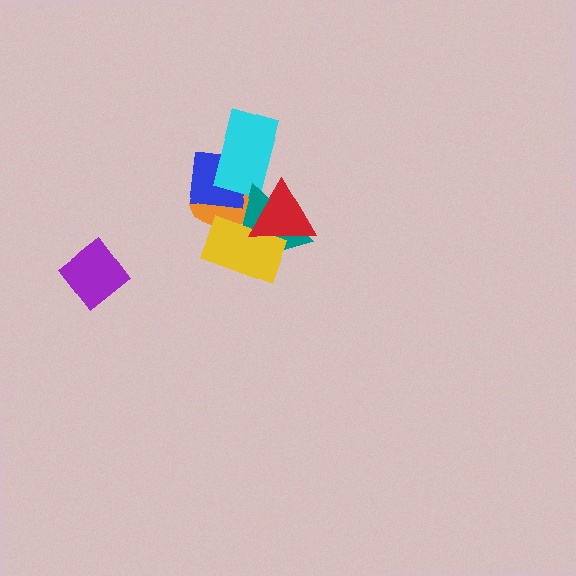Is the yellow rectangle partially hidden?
Yes, it is partially covered by another shape.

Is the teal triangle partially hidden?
Yes, it is partially covered by another shape.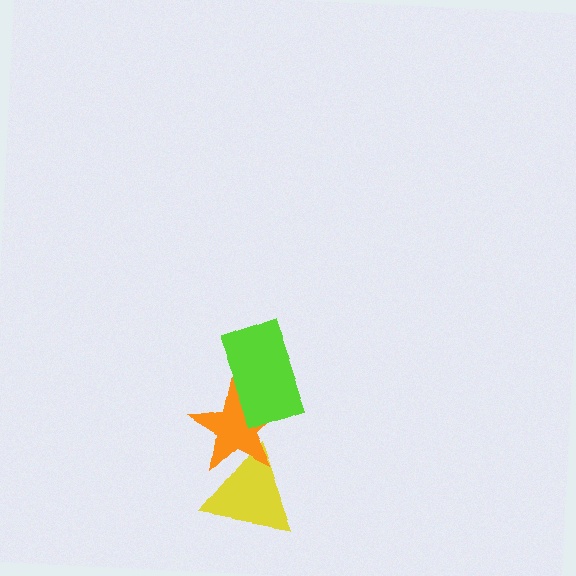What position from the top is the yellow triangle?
The yellow triangle is 3rd from the top.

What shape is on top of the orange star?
The lime rectangle is on top of the orange star.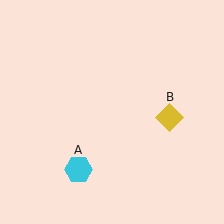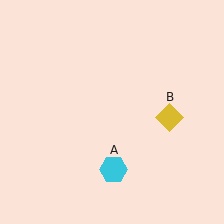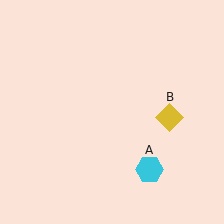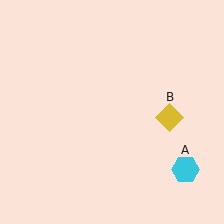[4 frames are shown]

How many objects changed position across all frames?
1 object changed position: cyan hexagon (object A).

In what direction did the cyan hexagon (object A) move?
The cyan hexagon (object A) moved right.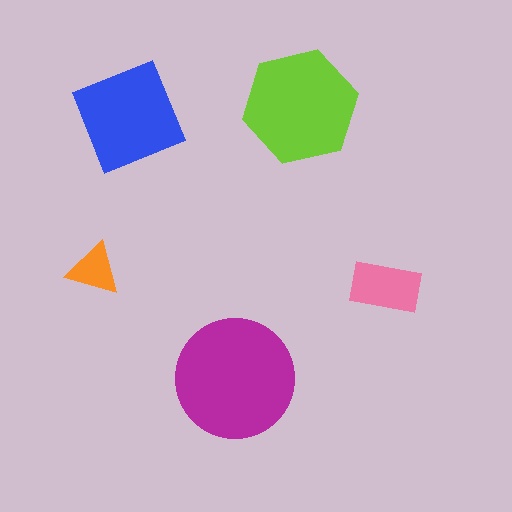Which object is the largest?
The magenta circle.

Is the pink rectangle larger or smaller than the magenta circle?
Smaller.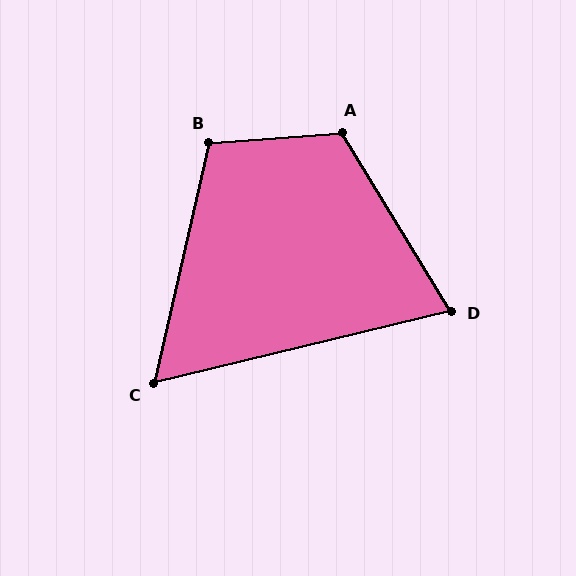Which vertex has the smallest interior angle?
C, at approximately 63 degrees.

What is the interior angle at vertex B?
Approximately 108 degrees (obtuse).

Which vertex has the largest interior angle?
A, at approximately 117 degrees.